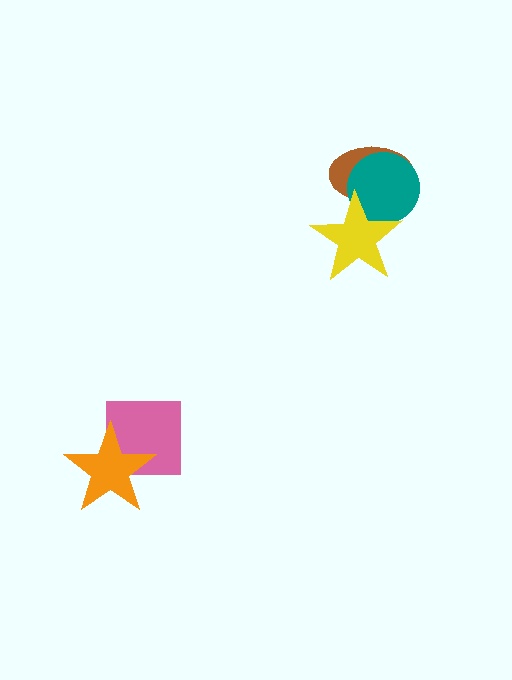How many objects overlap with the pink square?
1 object overlaps with the pink square.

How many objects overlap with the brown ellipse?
2 objects overlap with the brown ellipse.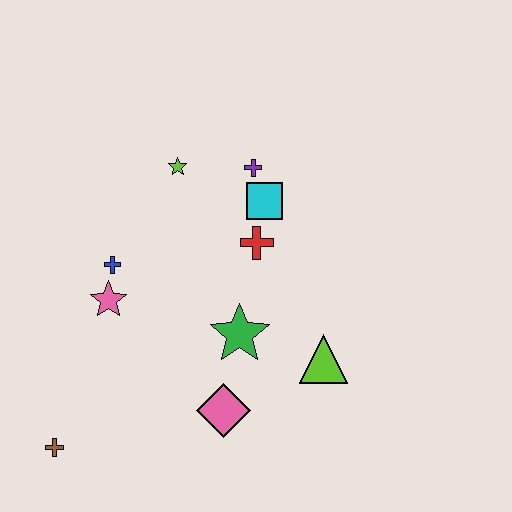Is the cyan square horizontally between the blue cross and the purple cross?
No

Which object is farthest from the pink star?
The lime triangle is farthest from the pink star.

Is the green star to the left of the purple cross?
Yes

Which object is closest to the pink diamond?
The green star is closest to the pink diamond.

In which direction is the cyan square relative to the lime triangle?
The cyan square is above the lime triangle.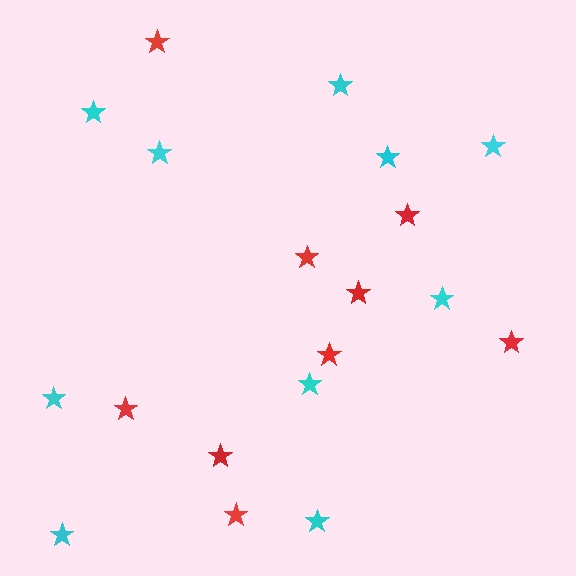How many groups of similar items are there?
There are 2 groups: one group of red stars (9) and one group of cyan stars (10).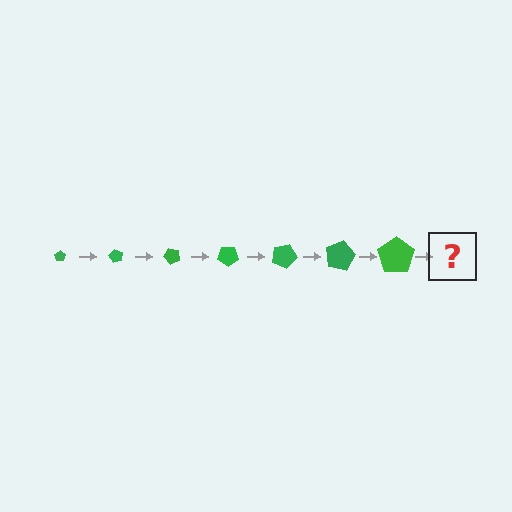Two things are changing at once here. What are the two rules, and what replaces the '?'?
The two rules are that the pentagon grows larger each step and it rotates 60 degrees each step. The '?' should be a pentagon, larger than the previous one and rotated 420 degrees from the start.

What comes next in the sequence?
The next element should be a pentagon, larger than the previous one and rotated 420 degrees from the start.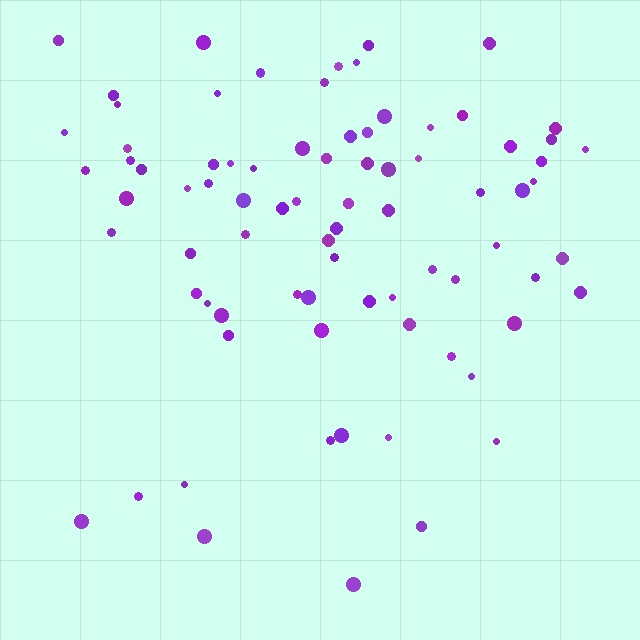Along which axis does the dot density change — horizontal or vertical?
Vertical.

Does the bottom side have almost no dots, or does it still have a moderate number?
Still a moderate number, just noticeably fewer than the top.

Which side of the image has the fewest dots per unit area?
The bottom.